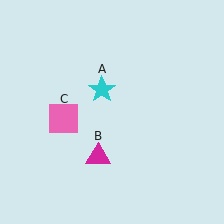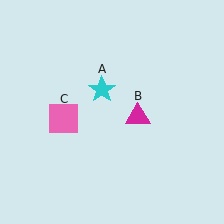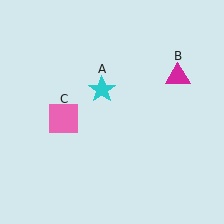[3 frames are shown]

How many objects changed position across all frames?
1 object changed position: magenta triangle (object B).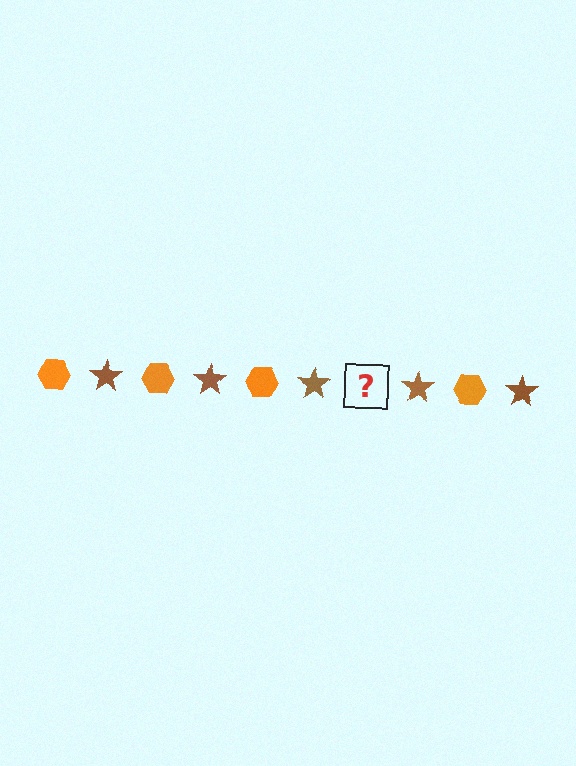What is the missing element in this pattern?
The missing element is an orange hexagon.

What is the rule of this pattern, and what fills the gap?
The rule is that the pattern alternates between orange hexagon and brown star. The gap should be filled with an orange hexagon.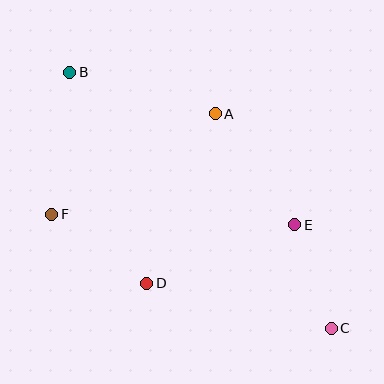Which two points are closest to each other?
Points C and E are closest to each other.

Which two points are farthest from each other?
Points B and C are farthest from each other.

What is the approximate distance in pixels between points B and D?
The distance between B and D is approximately 225 pixels.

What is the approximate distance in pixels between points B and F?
The distance between B and F is approximately 143 pixels.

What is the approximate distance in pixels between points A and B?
The distance between A and B is approximately 151 pixels.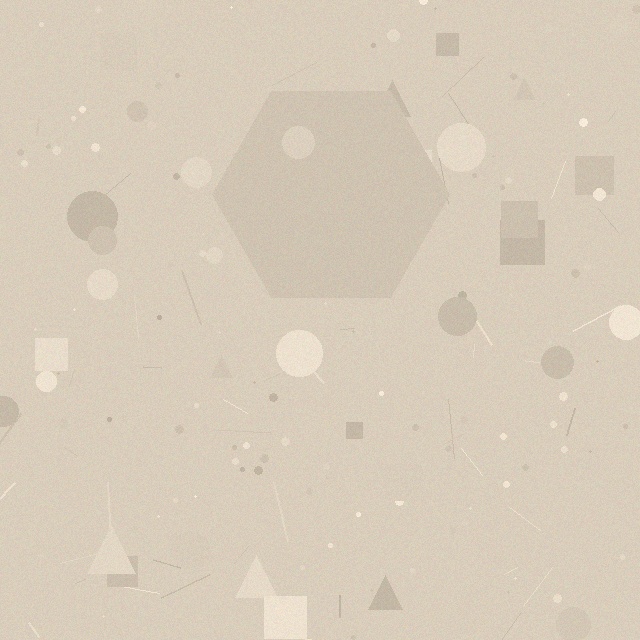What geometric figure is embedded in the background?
A hexagon is embedded in the background.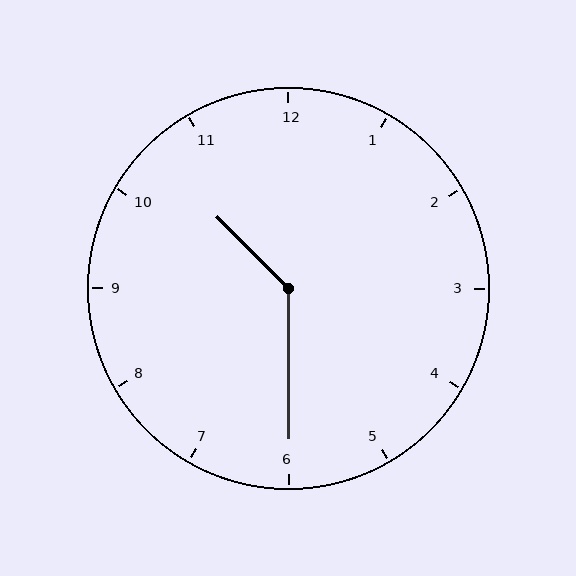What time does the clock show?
10:30.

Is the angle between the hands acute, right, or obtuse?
It is obtuse.